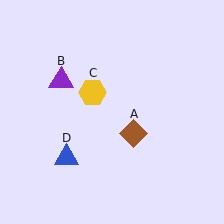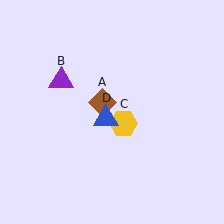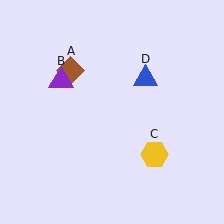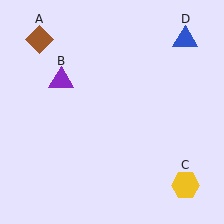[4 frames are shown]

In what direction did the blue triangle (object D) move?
The blue triangle (object D) moved up and to the right.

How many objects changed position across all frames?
3 objects changed position: brown diamond (object A), yellow hexagon (object C), blue triangle (object D).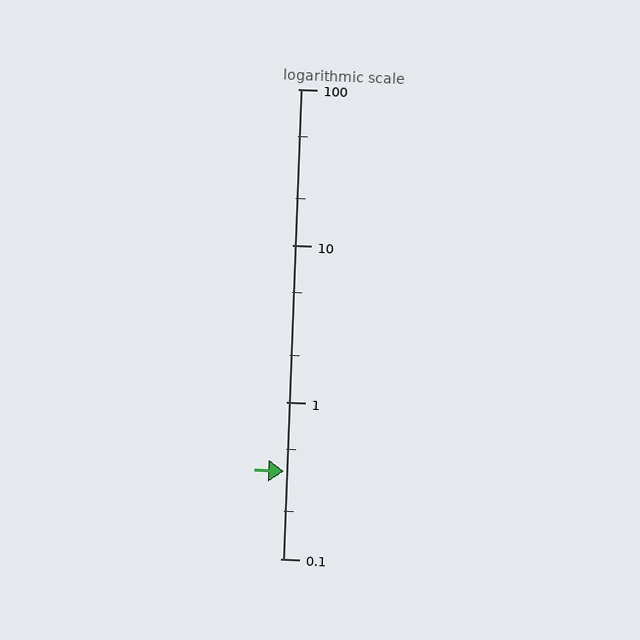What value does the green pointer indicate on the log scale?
The pointer indicates approximately 0.36.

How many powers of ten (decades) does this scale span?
The scale spans 3 decades, from 0.1 to 100.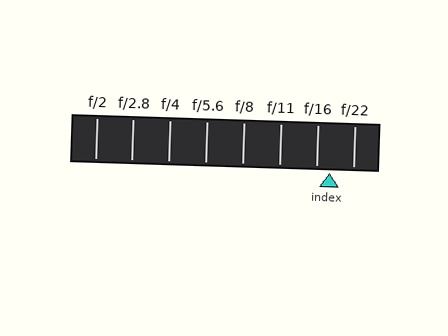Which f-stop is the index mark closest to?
The index mark is closest to f/16.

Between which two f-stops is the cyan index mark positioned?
The index mark is between f/16 and f/22.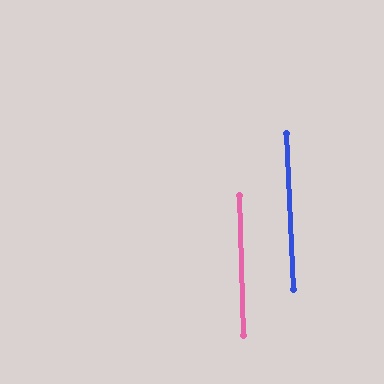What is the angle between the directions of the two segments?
Approximately 1 degree.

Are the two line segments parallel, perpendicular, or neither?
Parallel — their directions differ by only 1.2°.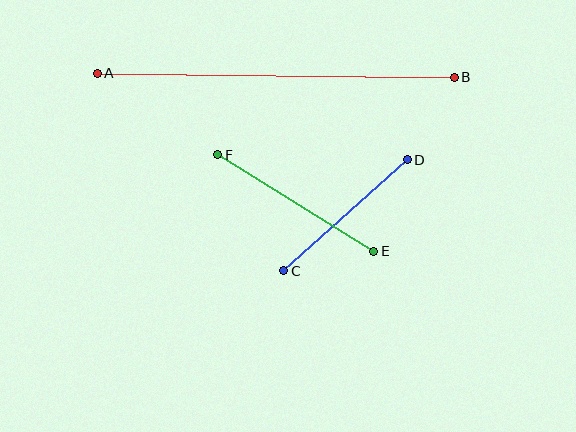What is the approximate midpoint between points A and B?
The midpoint is at approximately (276, 75) pixels.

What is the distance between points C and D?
The distance is approximately 166 pixels.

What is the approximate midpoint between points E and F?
The midpoint is at approximately (296, 203) pixels.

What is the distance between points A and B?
The distance is approximately 357 pixels.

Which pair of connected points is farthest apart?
Points A and B are farthest apart.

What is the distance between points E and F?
The distance is approximately 184 pixels.